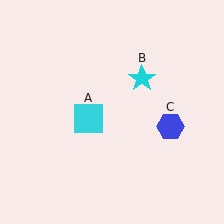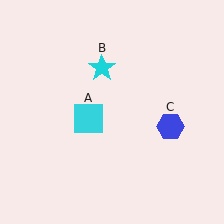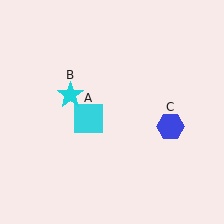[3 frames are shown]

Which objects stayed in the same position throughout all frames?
Cyan square (object A) and blue hexagon (object C) remained stationary.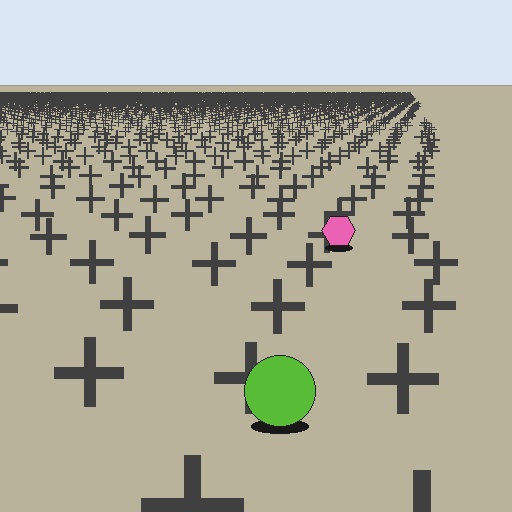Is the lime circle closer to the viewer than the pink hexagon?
Yes. The lime circle is closer — you can tell from the texture gradient: the ground texture is coarser near it.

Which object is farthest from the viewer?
The pink hexagon is farthest from the viewer. It appears smaller and the ground texture around it is denser.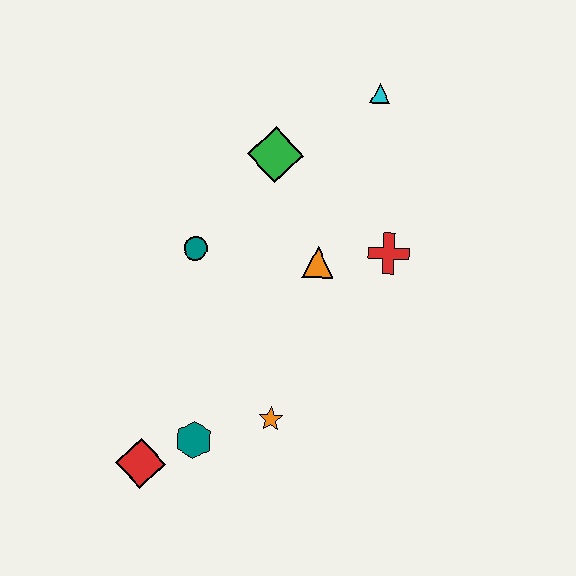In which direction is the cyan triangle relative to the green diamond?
The cyan triangle is to the right of the green diamond.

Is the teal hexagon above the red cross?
No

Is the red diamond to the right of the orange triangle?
No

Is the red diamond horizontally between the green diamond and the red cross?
No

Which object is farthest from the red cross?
The red diamond is farthest from the red cross.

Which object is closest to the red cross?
The orange triangle is closest to the red cross.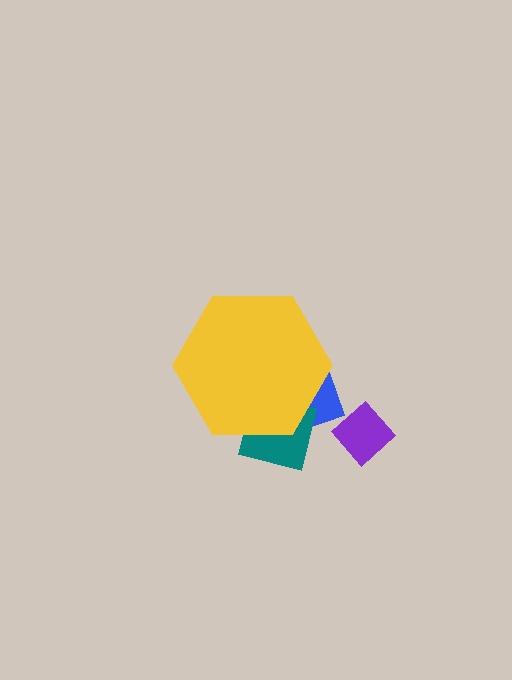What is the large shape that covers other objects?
A yellow hexagon.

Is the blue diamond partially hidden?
Yes, the blue diamond is partially hidden behind the yellow hexagon.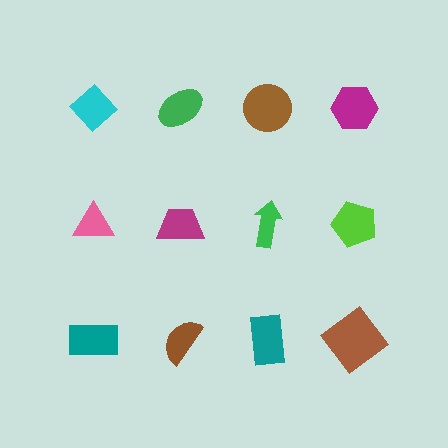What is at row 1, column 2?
A green ellipse.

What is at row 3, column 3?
A teal rectangle.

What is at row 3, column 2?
A brown semicircle.